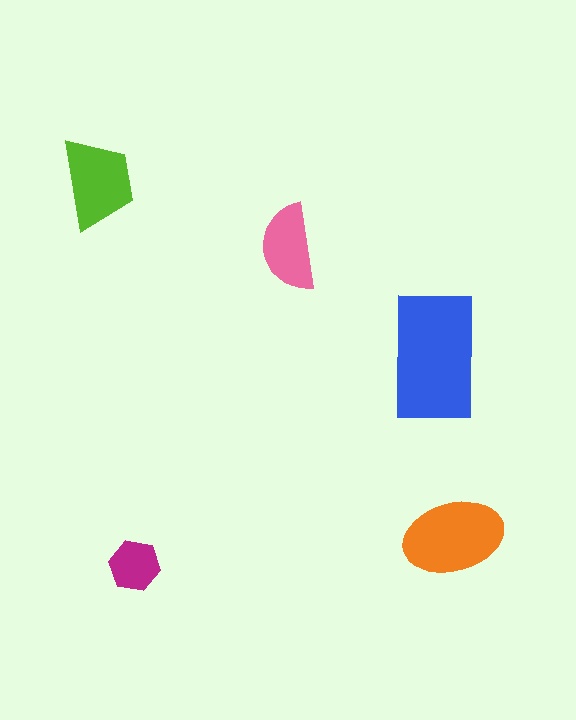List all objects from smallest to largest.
The magenta hexagon, the pink semicircle, the lime trapezoid, the orange ellipse, the blue rectangle.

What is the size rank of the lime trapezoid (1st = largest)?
3rd.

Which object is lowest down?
The magenta hexagon is bottommost.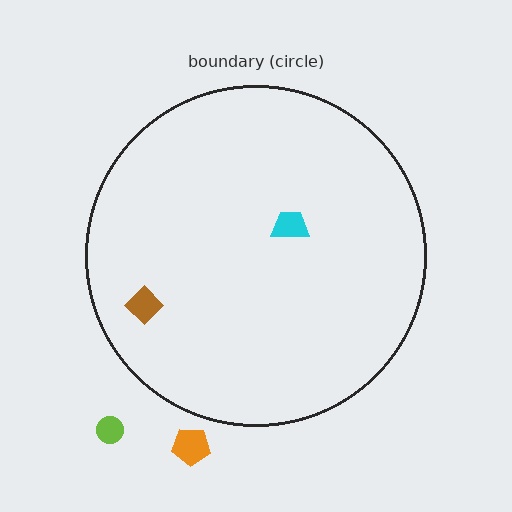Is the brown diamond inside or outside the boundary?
Inside.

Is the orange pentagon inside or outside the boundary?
Outside.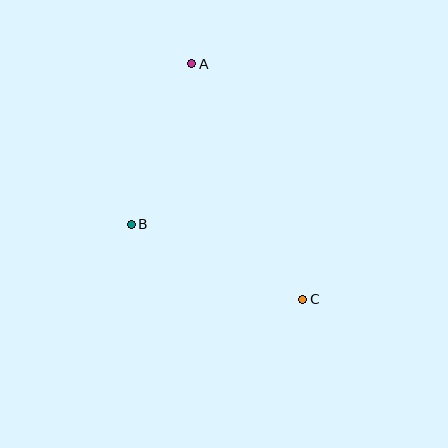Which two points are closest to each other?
Points A and B are closest to each other.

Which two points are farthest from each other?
Points A and C are farthest from each other.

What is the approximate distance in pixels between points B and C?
The distance between B and C is approximately 187 pixels.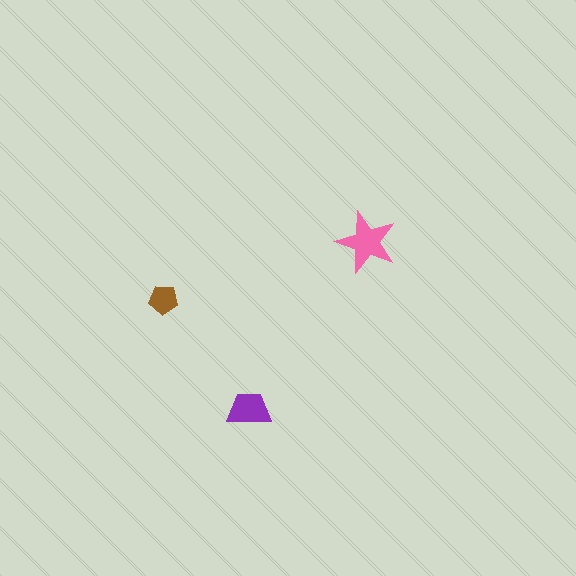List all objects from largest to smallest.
The pink star, the purple trapezoid, the brown pentagon.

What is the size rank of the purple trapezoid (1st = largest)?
2nd.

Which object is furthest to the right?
The pink star is rightmost.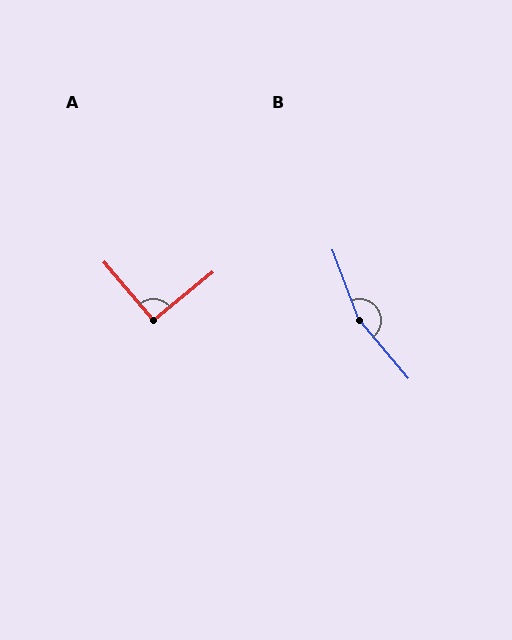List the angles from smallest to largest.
A (91°), B (161°).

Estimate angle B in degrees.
Approximately 161 degrees.